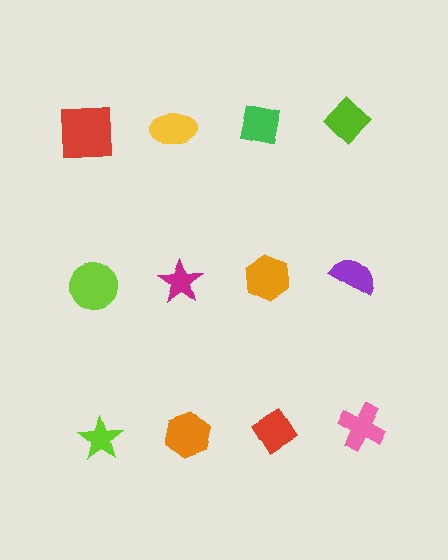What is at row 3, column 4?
A pink cross.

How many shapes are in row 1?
4 shapes.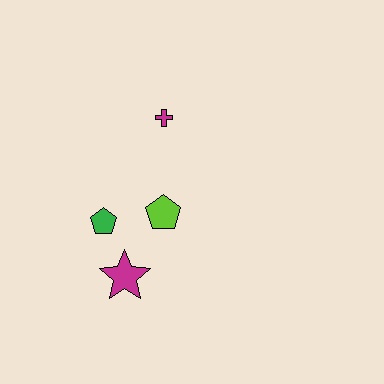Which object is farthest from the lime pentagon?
The magenta cross is farthest from the lime pentagon.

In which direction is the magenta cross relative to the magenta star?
The magenta cross is above the magenta star.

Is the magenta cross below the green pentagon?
No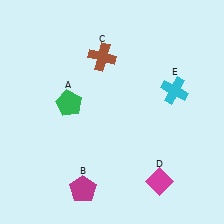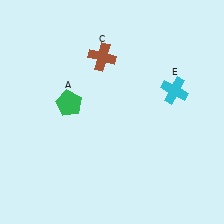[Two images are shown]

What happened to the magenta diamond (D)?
The magenta diamond (D) was removed in Image 2. It was in the bottom-right area of Image 1.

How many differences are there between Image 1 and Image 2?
There are 2 differences between the two images.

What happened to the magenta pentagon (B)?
The magenta pentagon (B) was removed in Image 2. It was in the bottom-left area of Image 1.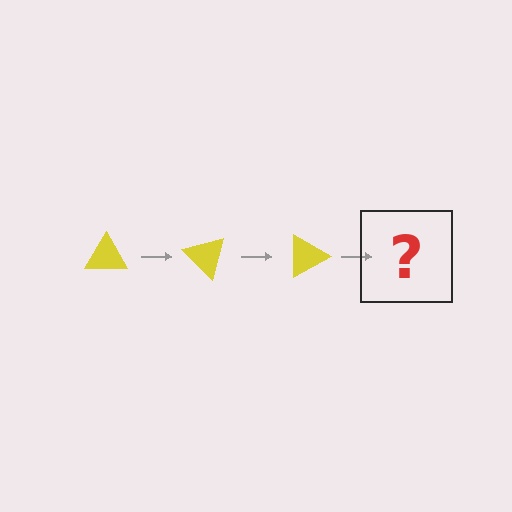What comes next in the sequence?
The next element should be a yellow triangle rotated 135 degrees.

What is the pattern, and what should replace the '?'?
The pattern is that the triangle rotates 45 degrees each step. The '?' should be a yellow triangle rotated 135 degrees.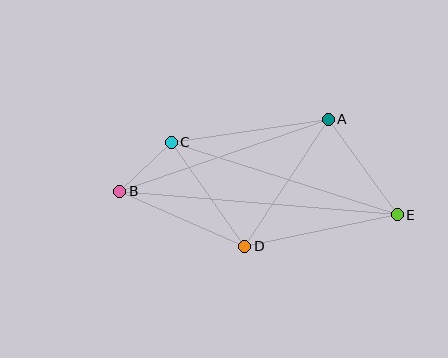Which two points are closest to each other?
Points B and C are closest to each other.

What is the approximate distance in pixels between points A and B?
The distance between A and B is approximately 221 pixels.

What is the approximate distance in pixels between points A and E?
The distance between A and E is approximately 118 pixels.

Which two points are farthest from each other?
Points B and E are farthest from each other.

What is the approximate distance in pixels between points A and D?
The distance between A and D is approximately 152 pixels.